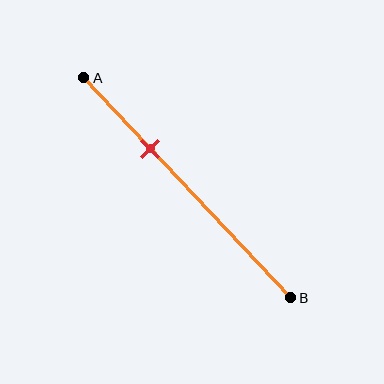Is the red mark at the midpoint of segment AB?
No, the mark is at about 30% from A, not at the 50% midpoint.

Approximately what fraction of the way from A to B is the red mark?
The red mark is approximately 30% of the way from A to B.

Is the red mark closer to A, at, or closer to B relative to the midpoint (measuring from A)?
The red mark is closer to point A than the midpoint of segment AB.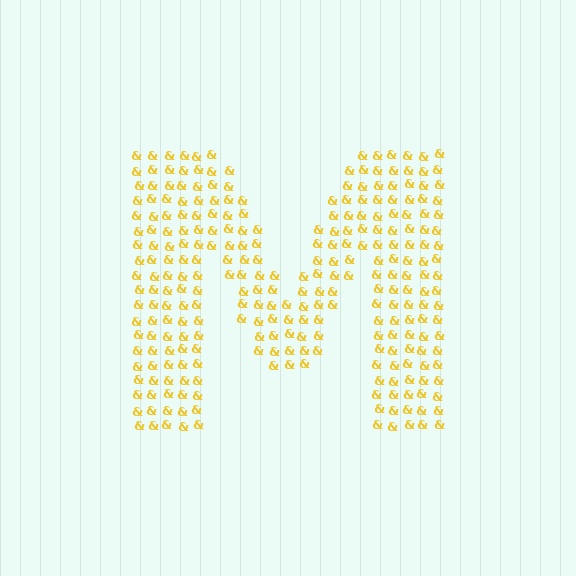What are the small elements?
The small elements are ampersands.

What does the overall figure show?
The overall figure shows the letter M.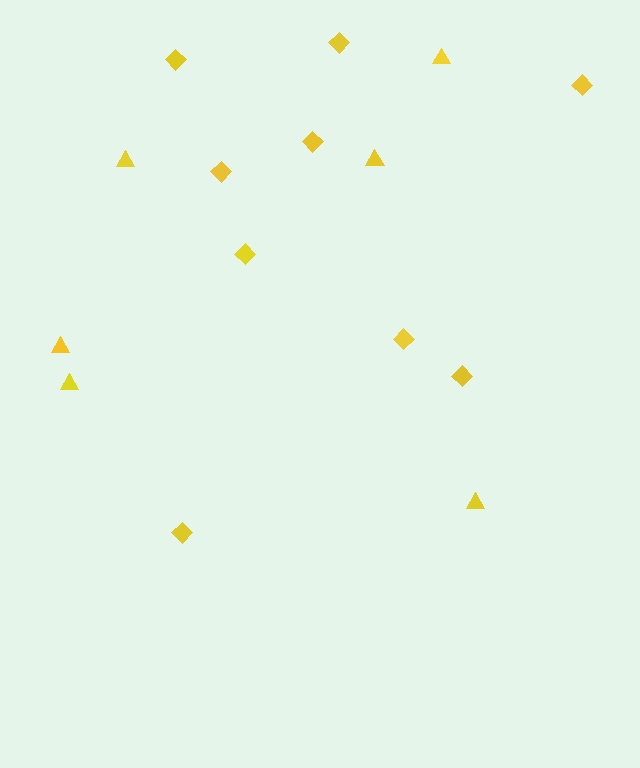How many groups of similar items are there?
There are 2 groups: one group of triangles (6) and one group of diamonds (9).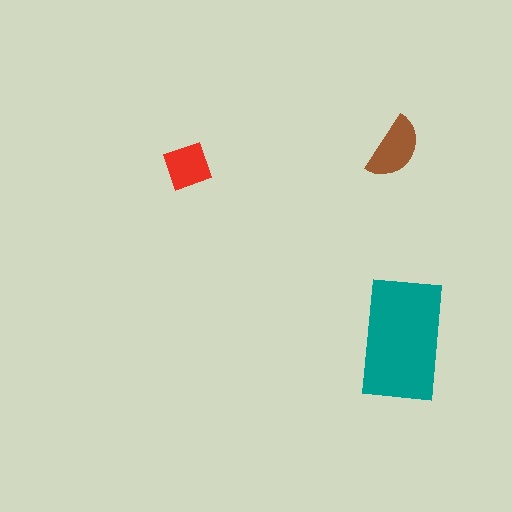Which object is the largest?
The teal rectangle.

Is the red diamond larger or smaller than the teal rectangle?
Smaller.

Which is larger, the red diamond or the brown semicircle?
The brown semicircle.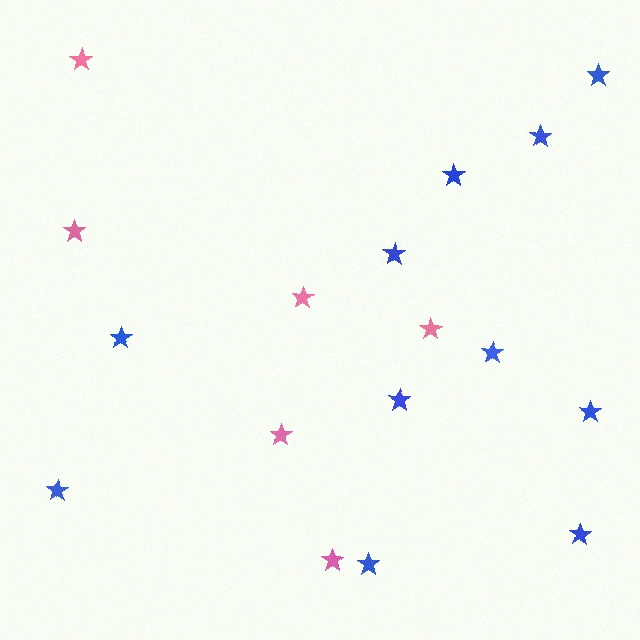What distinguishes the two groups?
There are 2 groups: one group of pink stars (6) and one group of blue stars (11).